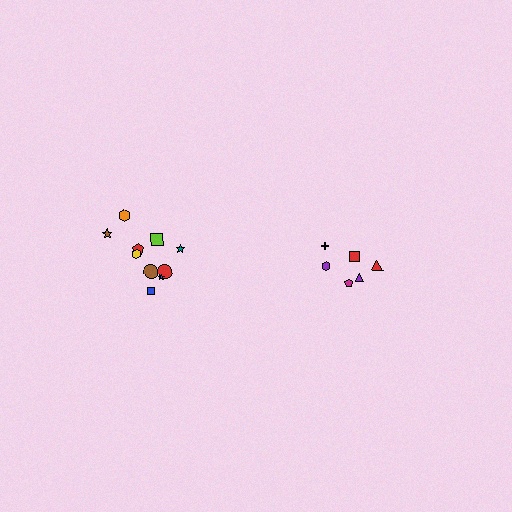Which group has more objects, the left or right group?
The left group.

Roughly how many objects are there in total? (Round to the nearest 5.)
Roughly 15 objects in total.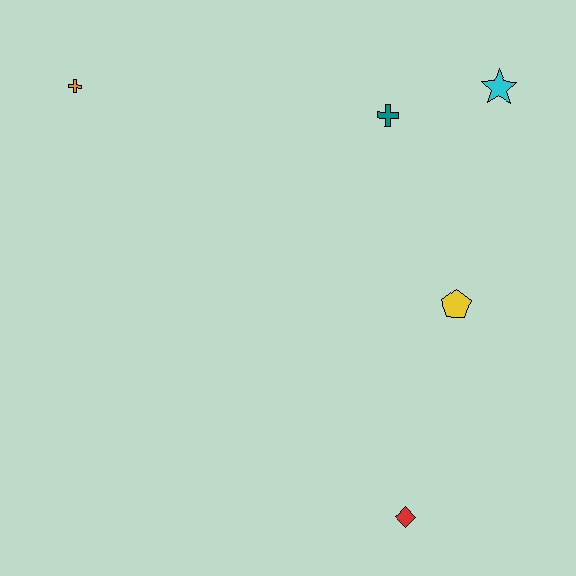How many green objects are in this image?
There are no green objects.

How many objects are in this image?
There are 5 objects.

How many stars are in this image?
There is 1 star.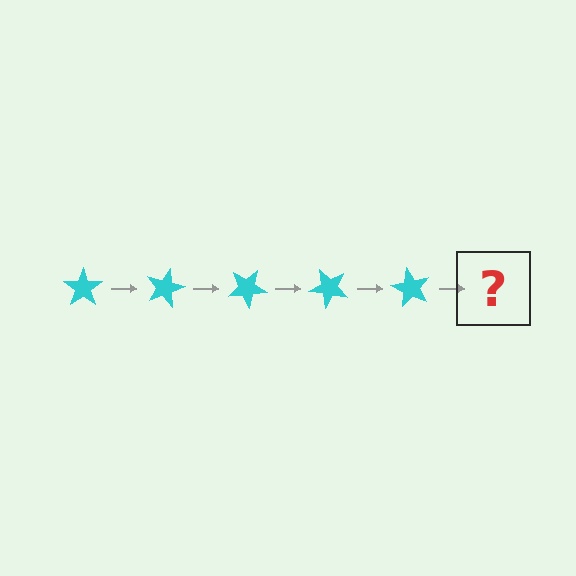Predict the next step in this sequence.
The next step is a cyan star rotated 75 degrees.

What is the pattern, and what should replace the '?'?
The pattern is that the star rotates 15 degrees each step. The '?' should be a cyan star rotated 75 degrees.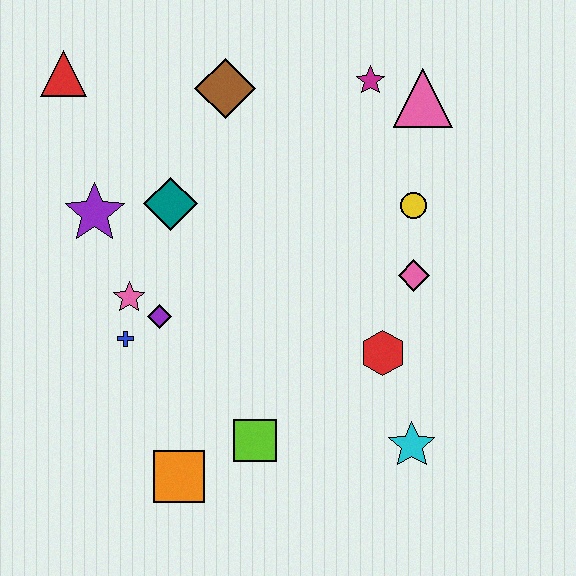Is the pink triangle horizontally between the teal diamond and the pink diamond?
No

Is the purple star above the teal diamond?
No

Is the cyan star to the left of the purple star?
No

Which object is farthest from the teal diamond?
The cyan star is farthest from the teal diamond.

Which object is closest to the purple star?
The teal diamond is closest to the purple star.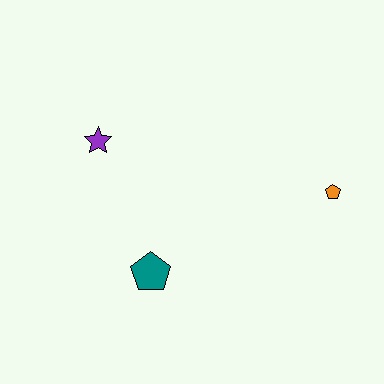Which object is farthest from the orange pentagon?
The purple star is farthest from the orange pentagon.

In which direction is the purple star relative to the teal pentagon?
The purple star is above the teal pentagon.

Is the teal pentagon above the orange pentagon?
No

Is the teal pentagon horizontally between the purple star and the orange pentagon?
Yes